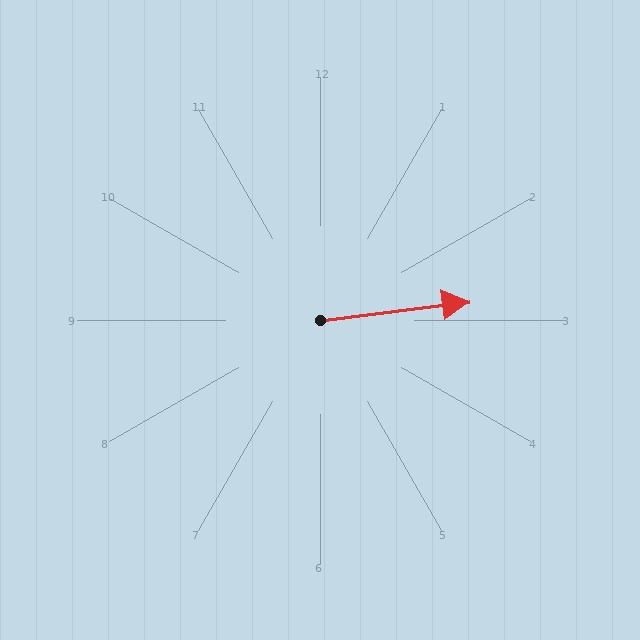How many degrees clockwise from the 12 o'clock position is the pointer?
Approximately 83 degrees.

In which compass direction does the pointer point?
East.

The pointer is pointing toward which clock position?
Roughly 3 o'clock.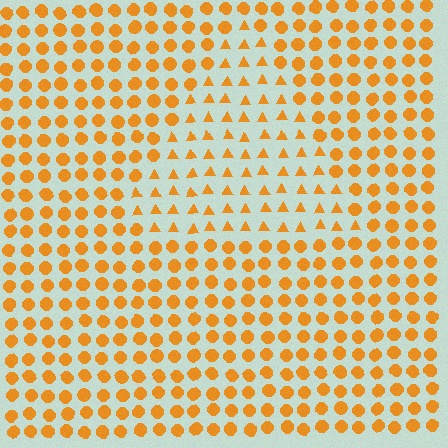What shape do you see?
I see a triangle.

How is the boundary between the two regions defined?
The boundary is defined by a change in element shape: triangles inside vs. circles outside. All elements share the same color and spacing.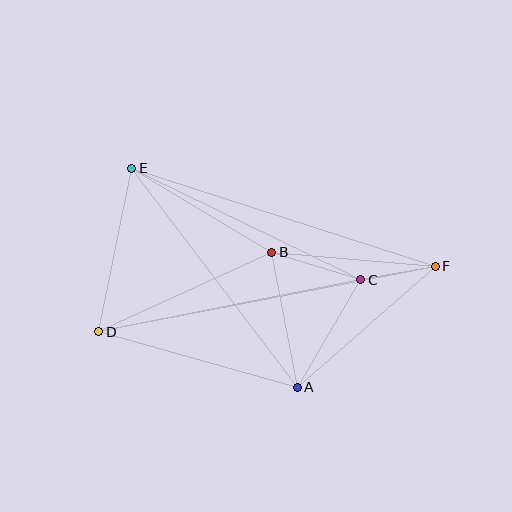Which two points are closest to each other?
Points C and F are closest to each other.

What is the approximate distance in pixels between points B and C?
The distance between B and C is approximately 93 pixels.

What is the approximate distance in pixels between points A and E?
The distance between A and E is approximately 275 pixels.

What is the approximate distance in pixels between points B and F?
The distance between B and F is approximately 164 pixels.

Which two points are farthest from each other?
Points D and F are farthest from each other.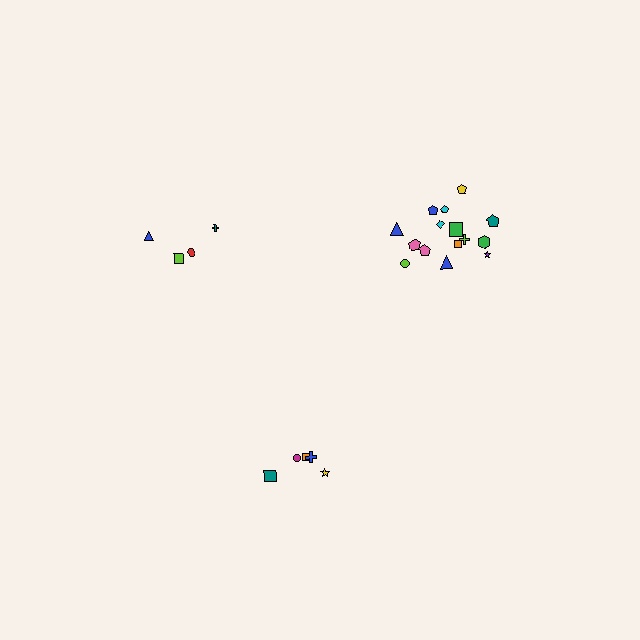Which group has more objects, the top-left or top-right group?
The top-right group.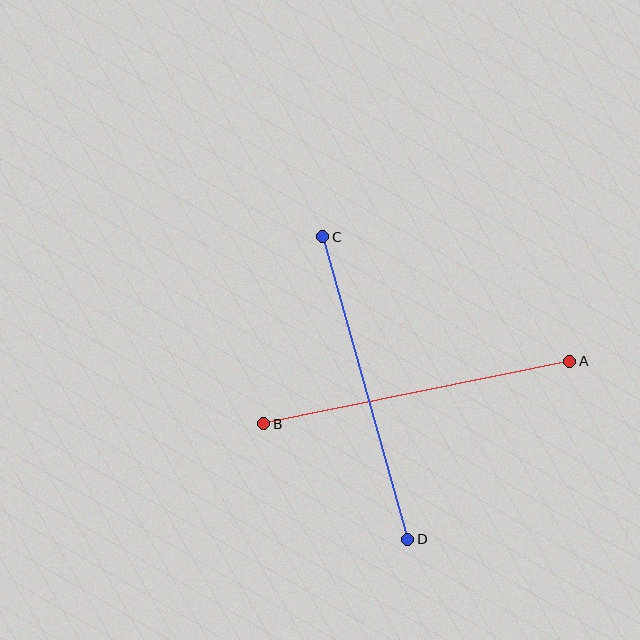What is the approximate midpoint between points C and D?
The midpoint is at approximately (365, 388) pixels.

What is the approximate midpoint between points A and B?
The midpoint is at approximately (417, 392) pixels.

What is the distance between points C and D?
The distance is approximately 314 pixels.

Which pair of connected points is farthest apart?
Points C and D are farthest apart.